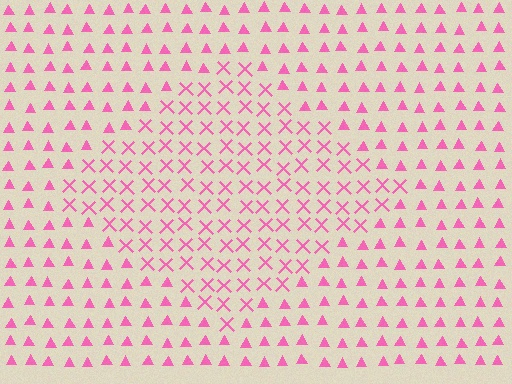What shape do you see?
I see a diamond.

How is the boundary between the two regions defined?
The boundary is defined by a change in element shape: X marks inside vs. triangles outside. All elements share the same color and spacing.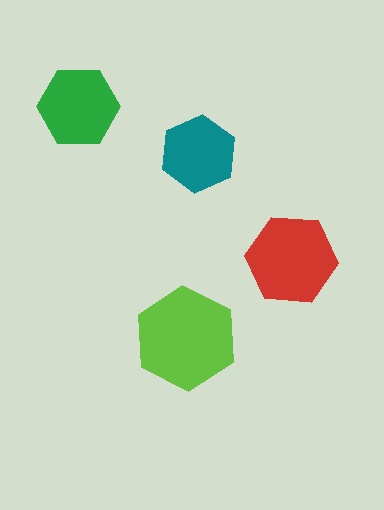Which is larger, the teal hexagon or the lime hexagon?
The lime one.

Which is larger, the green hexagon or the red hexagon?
The red one.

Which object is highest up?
The green hexagon is topmost.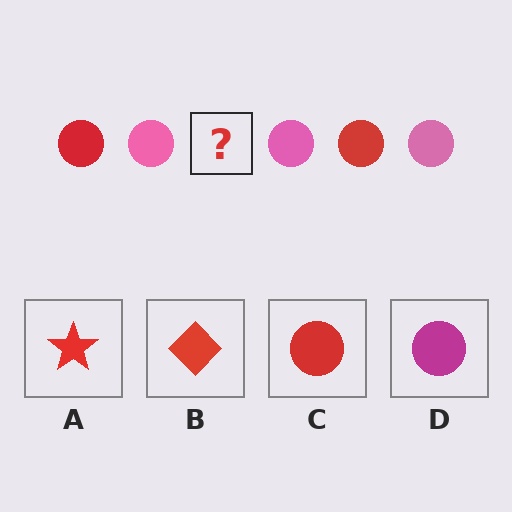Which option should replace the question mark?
Option C.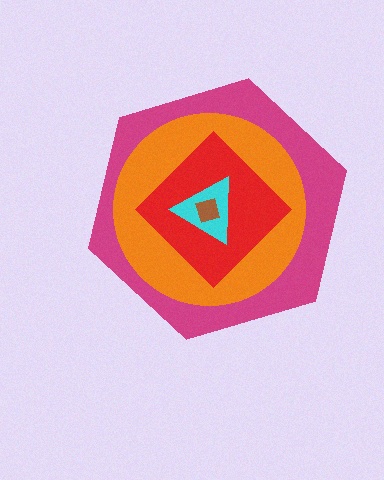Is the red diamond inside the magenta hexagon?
Yes.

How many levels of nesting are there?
5.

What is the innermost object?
The brown square.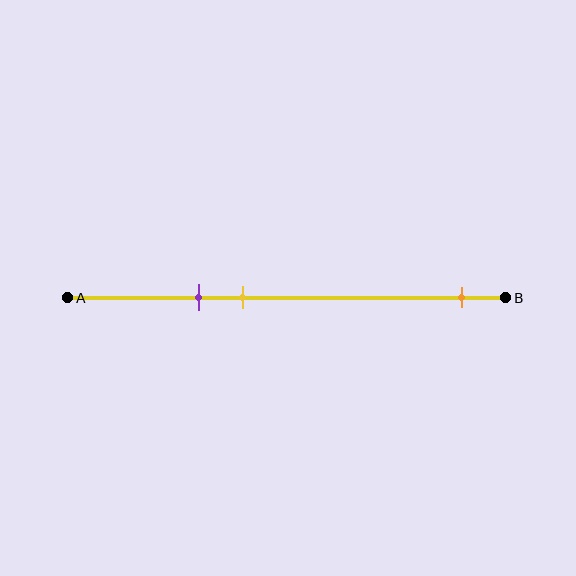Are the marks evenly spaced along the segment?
No, the marks are not evenly spaced.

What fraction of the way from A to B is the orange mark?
The orange mark is approximately 90% (0.9) of the way from A to B.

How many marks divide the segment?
There are 3 marks dividing the segment.